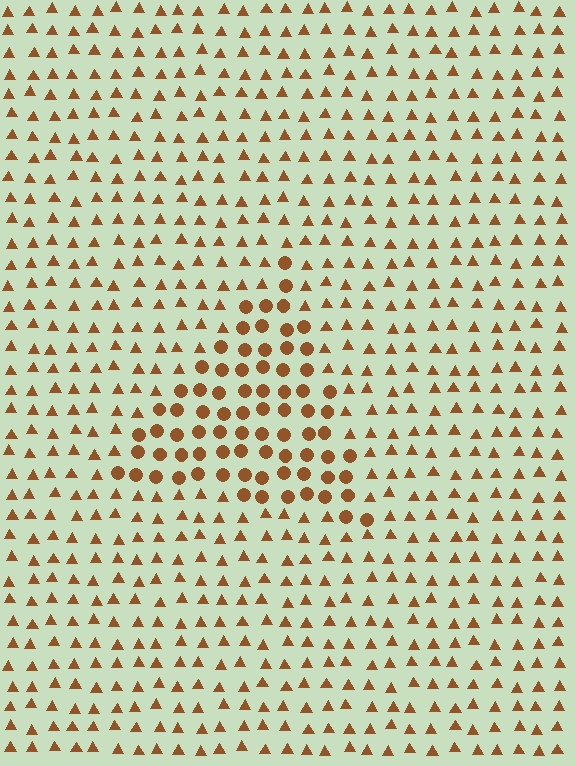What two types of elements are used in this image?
The image uses circles inside the triangle region and triangles outside it.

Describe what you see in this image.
The image is filled with small brown elements arranged in a uniform grid. A triangle-shaped region contains circles, while the surrounding area contains triangles. The boundary is defined purely by the change in element shape.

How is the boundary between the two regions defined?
The boundary is defined by a change in element shape: circles inside vs. triangles outside. All elements share the same color and spacing.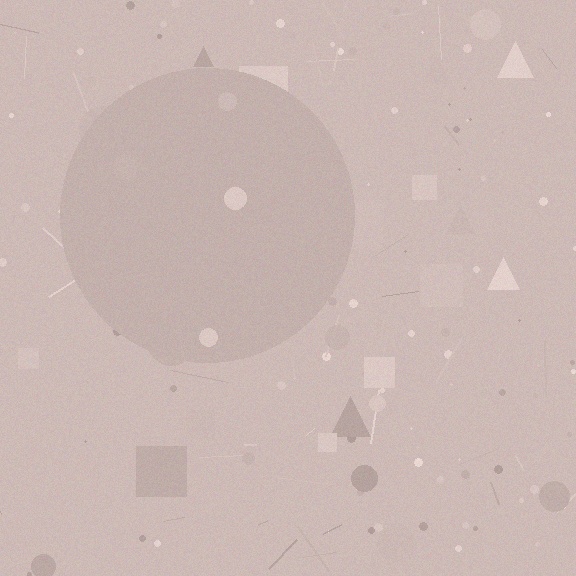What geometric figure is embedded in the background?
A circle is embedded in the background.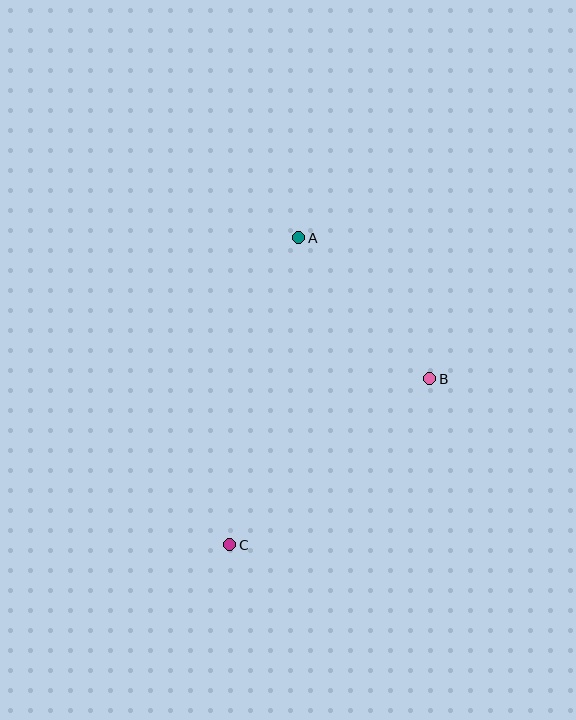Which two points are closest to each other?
Points A and B are closest to each other.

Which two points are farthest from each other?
Points A and C are farthest from each other.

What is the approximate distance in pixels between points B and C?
The distance between B and C is approximately 260 pixels.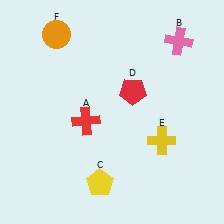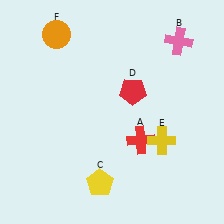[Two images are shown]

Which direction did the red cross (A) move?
The red cross (A) moved right.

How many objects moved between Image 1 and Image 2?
1 object moved between the two images.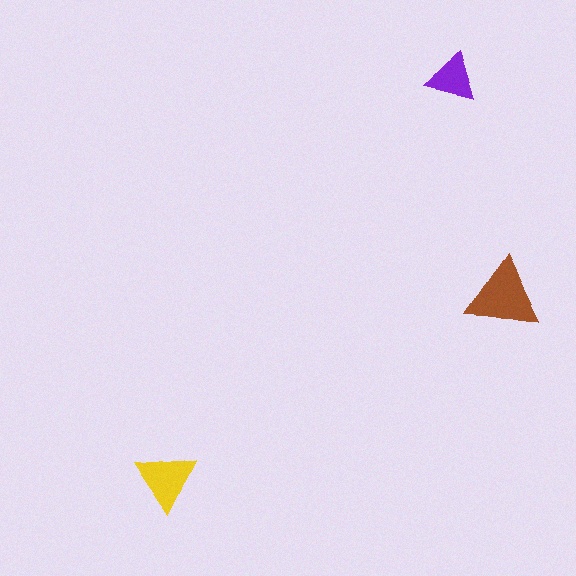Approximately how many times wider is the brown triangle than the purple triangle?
About 1.5 times wider.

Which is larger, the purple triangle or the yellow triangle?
The yellow one.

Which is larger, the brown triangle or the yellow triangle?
The brown one.